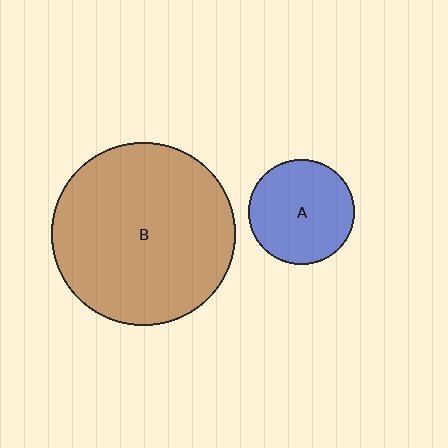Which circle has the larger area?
Circle B (brown).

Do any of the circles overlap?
No, none of the circles overlap.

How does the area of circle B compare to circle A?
Approximately 3.0 times.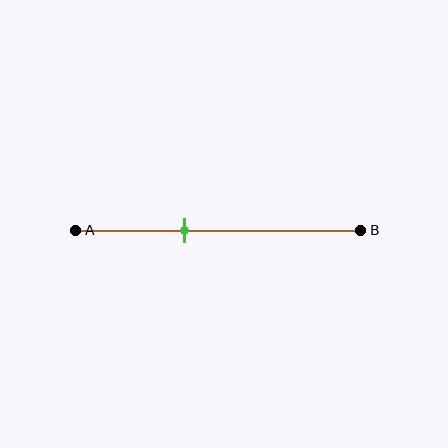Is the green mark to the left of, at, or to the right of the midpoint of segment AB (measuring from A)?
The green mark is to the left of the midpoint of segment AB.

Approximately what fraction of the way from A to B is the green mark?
The green mark is approximately 40% of the way from A to B.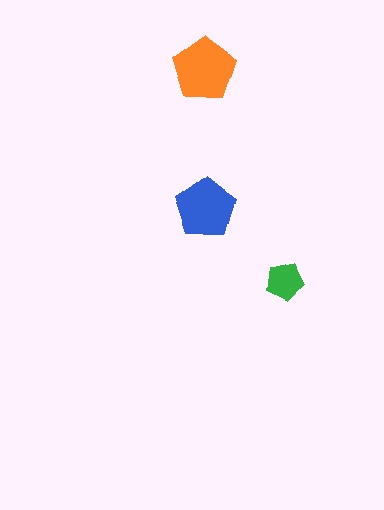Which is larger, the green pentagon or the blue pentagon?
The blue one.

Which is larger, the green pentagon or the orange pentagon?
The orange one.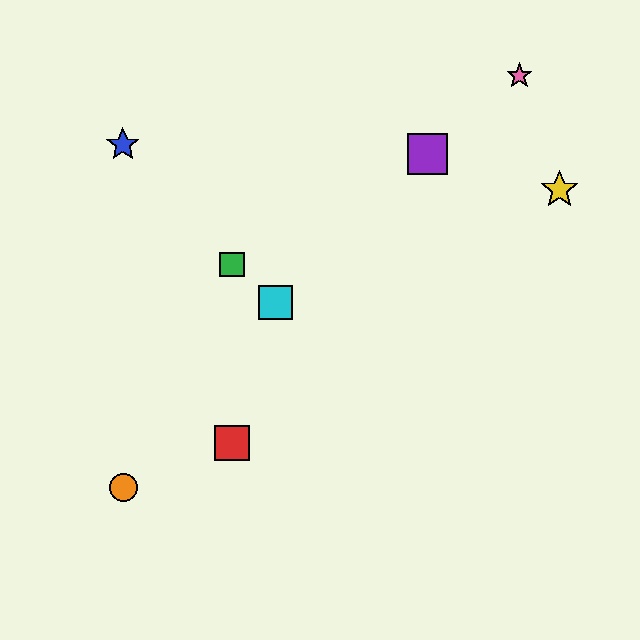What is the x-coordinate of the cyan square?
The cyan square is at x≈275.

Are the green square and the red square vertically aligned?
Yes, both are at x≈232.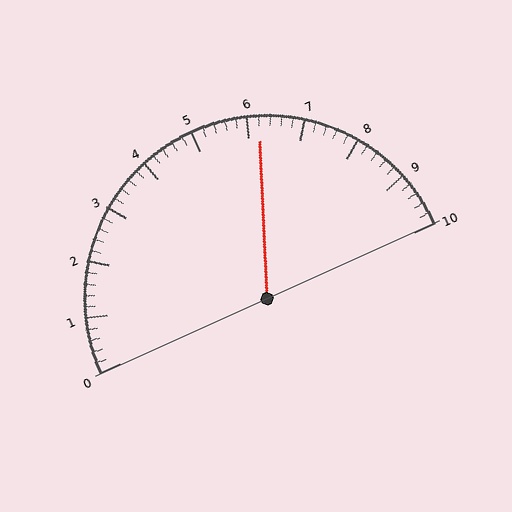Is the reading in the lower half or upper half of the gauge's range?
The reading is in the upper half of the range (0 to 10).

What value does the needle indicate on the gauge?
The needle indicates approximately 6.2.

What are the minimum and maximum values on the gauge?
The gauge ranges from 0 to 10.